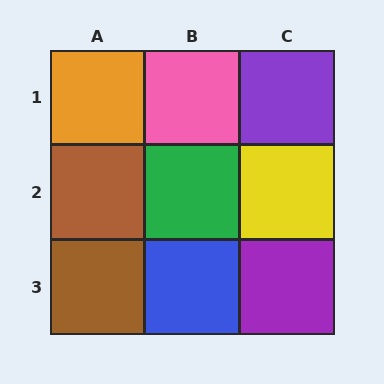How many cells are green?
1 cell is green.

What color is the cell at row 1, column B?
Pink.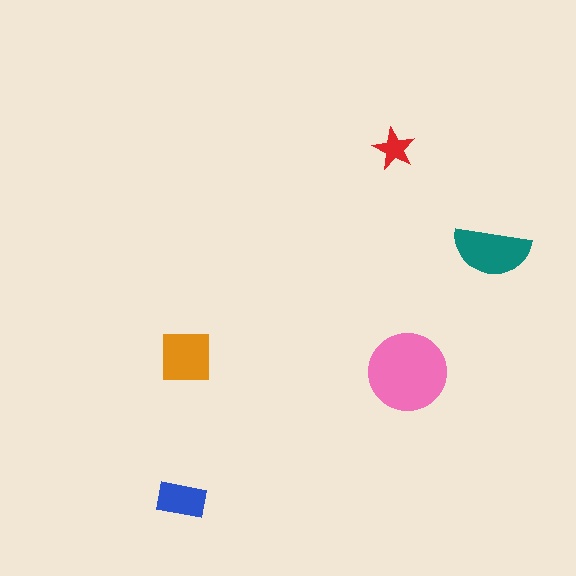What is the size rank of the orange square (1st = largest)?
3rd.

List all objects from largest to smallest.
The pink circle, the teal semicircle, the orange square, the blue rectangle, the red star.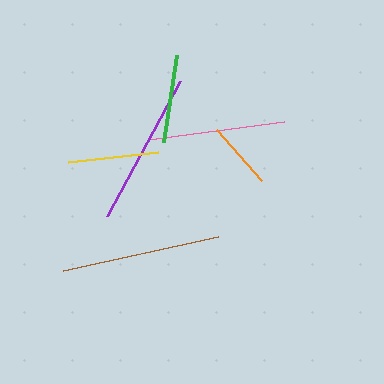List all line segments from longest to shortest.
From longest to shortest: brown, purple, pink, yellow, green, orange.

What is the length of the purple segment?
The purple segment is approximately 154 pixels long.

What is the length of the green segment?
The green segment is approximately 88 pixels long.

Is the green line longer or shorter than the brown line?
The brown line is longer than the green line.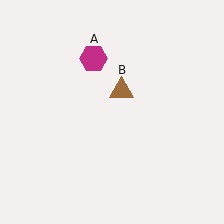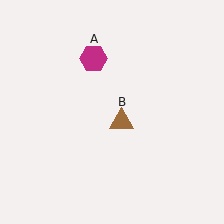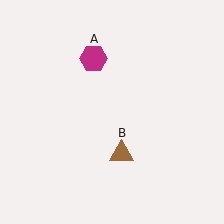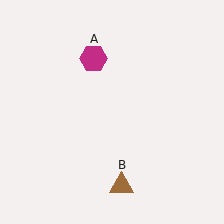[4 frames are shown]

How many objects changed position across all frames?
1 object changed position: brown triangle (object B).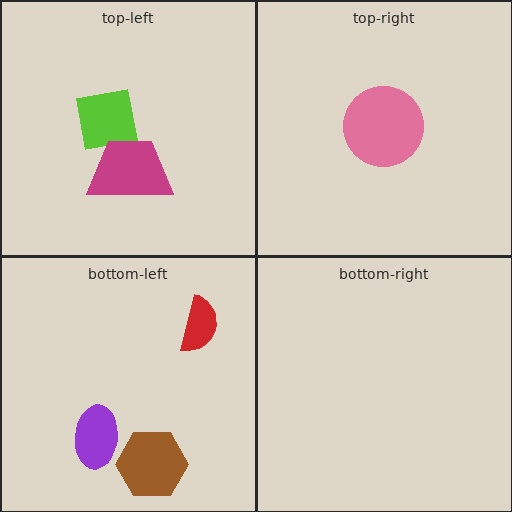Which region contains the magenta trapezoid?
The top-left region.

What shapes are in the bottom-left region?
The red semicircle, the brown hexagon, the purple ellipse.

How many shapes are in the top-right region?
1.